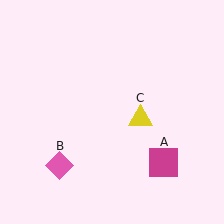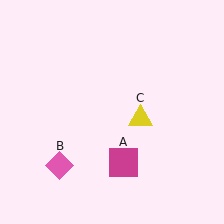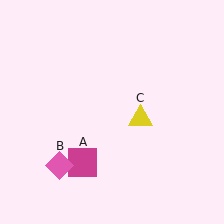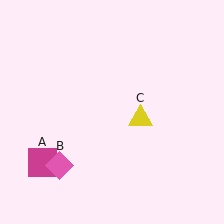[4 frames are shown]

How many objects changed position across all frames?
1 object changed position: magenta square (object A).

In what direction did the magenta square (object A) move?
The magenta square (object A) moved left.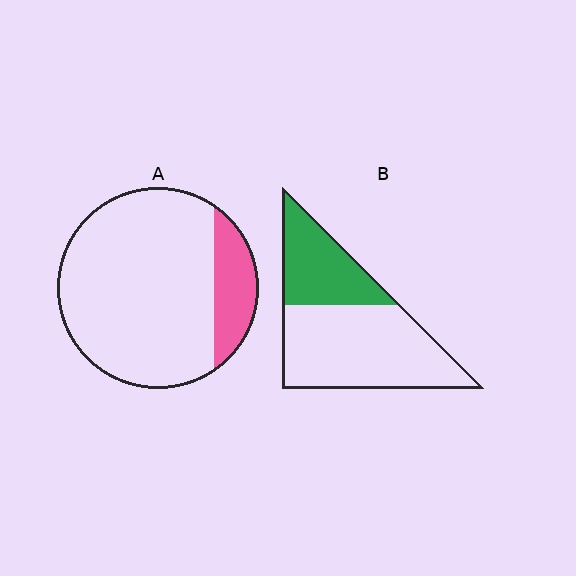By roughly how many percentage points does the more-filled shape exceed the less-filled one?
By roughly 20 percentage points (B over A).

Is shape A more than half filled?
No.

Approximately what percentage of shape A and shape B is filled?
A is approximately 15% and B is approximately 35%.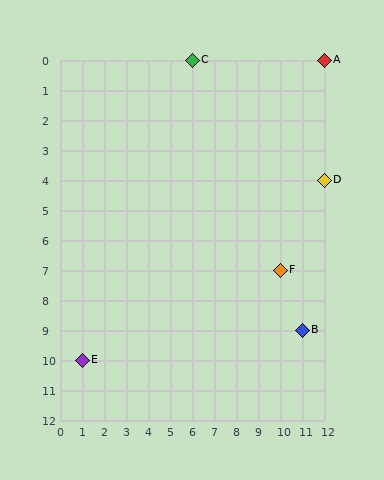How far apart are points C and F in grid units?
Points C and F are 4 columns and 7 rows apart (about 8.1 grid units diagonally).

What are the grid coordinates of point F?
Point F is at grid coordinates (10, 7).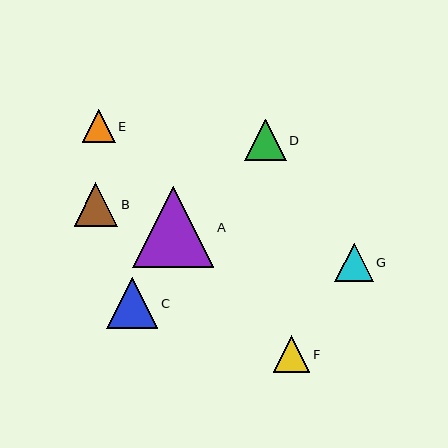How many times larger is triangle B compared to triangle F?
Triangle B is approximately 1.2 times the size of triangle F.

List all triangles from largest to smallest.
From largest to smallest: A, C, B, D, G, F, E.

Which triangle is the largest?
Triangle A is the largest with a size of approximately 81 pixels.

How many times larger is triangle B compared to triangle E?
Triangle B is approximately 1.3 times the size of triangle E.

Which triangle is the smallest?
Triangle E is the smallest with a size of approximately 33 pixels.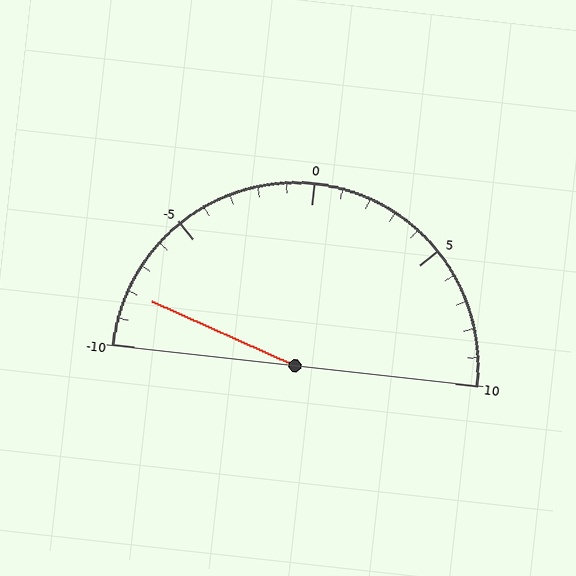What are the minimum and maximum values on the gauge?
The gauge ranges from -10 to 10.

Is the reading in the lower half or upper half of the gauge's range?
The reading is in the lower half of the range (-10 to 10).